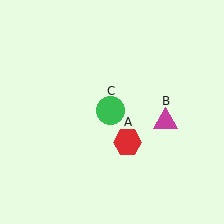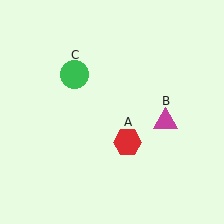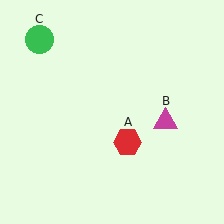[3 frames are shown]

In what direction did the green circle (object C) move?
The green circle (object C) moved up and to the left.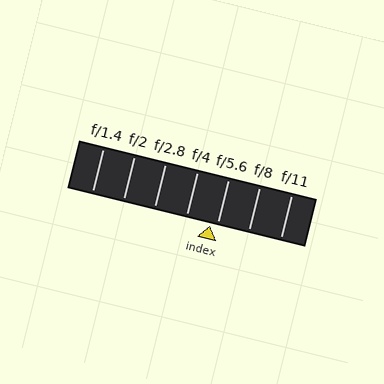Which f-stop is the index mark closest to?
The index mark is closest to f/5.6.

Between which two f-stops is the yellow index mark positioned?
The index mark is between f/4 and f/5.6.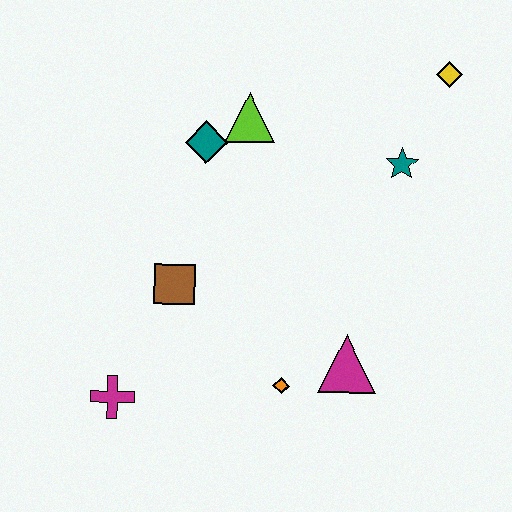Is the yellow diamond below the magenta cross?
No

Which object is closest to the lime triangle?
The teal diamond is closest to the lime triangle.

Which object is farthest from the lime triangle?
The magenta cross is farthest from the lime triangle.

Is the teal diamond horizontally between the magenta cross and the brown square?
No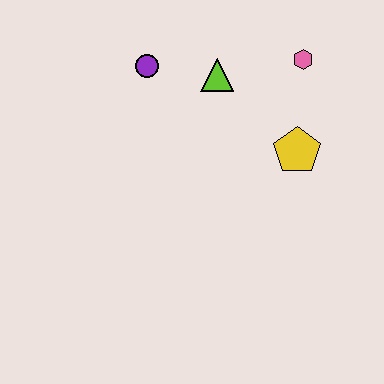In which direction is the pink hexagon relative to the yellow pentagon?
The pink hexagon is above the yellow pentagon.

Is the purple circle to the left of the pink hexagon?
Yes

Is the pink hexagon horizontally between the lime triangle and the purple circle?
No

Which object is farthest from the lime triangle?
The yellow pentagon is farthest from the lime triangle.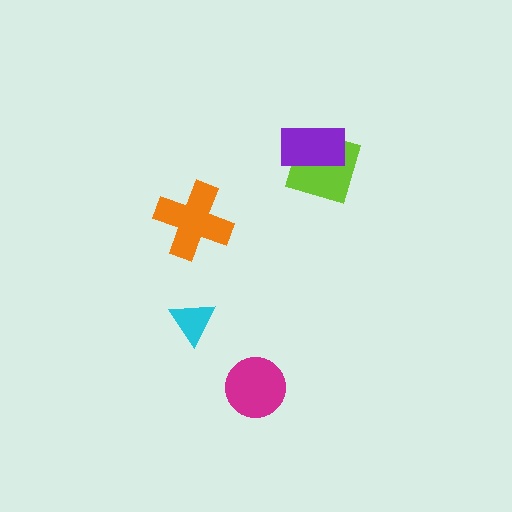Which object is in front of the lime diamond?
The purple rectangle is in front of the lime diamond.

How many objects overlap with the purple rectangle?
1 object overlaps with the purple rectangle.